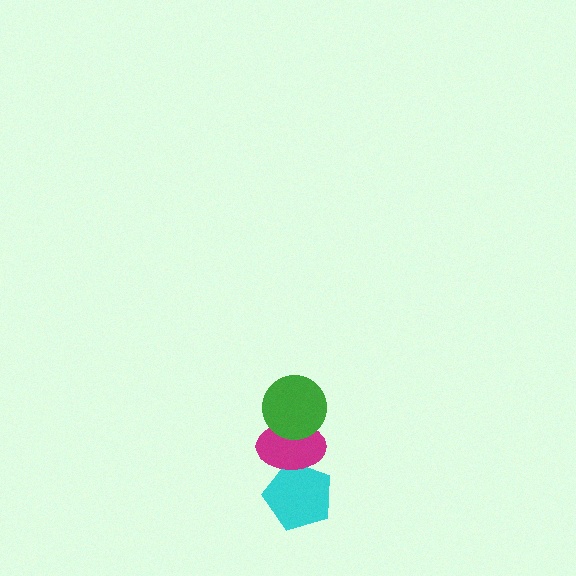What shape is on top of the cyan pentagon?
The magenta ellipse is on top of the cyan pentagon.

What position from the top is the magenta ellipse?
The magenta ellipse is 2nd from the top.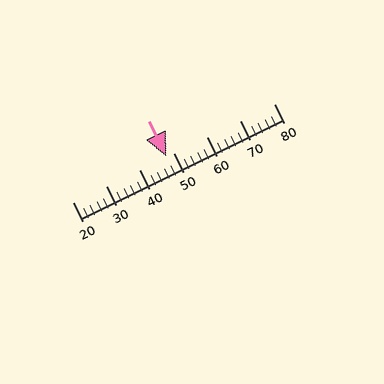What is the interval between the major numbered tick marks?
The major tick marks are spaced 10 units apart.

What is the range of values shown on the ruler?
The ruler shows values from 20 to 80.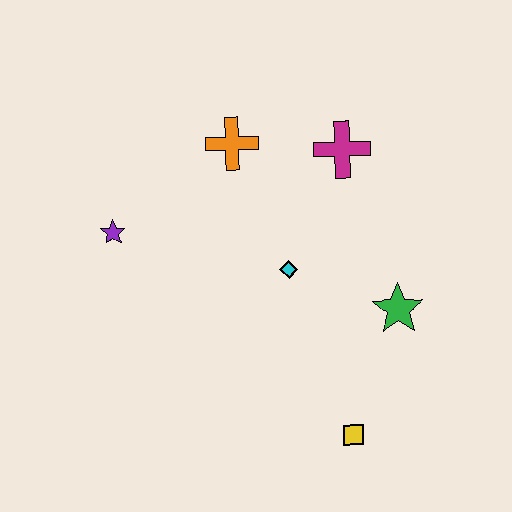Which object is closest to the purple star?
The orange cross is closest to the purple star.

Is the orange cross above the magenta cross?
Yes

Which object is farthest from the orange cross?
The yellow square is farthest from the orange cross.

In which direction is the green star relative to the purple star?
The green star is to the right of the purple star.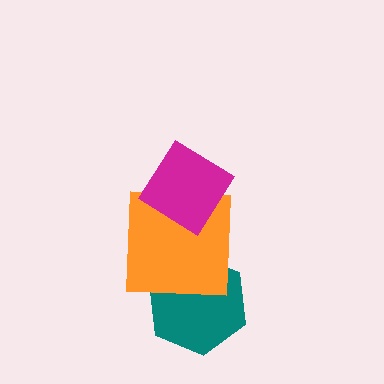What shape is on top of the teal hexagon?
The orange square is on top of the teal hexagon.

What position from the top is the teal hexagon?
The teal hexagon is 3rd from the top.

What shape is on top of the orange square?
The magenta diamond is on top of the orange square.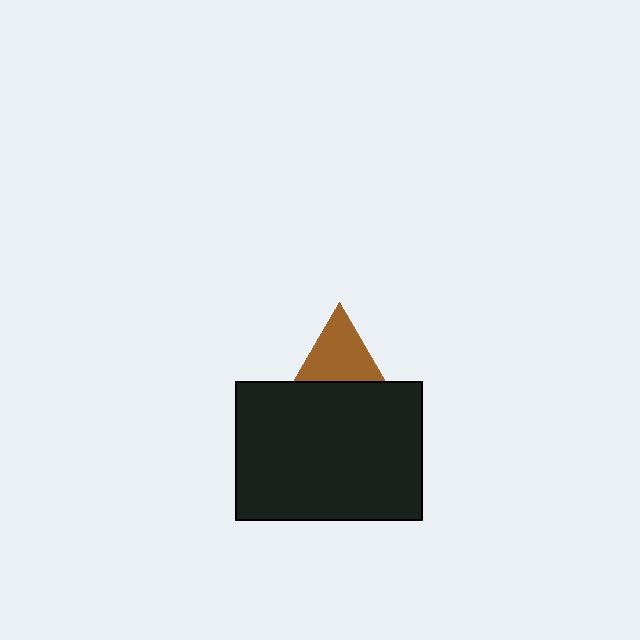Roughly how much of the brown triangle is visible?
About half of it is visible (roughly 46%).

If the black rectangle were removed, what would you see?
You would see the complete brown triangle.